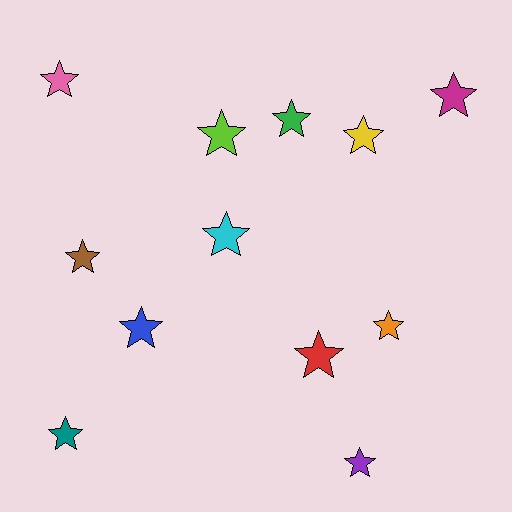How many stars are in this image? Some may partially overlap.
There are 12 stars.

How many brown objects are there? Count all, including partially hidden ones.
There is 1 brown object.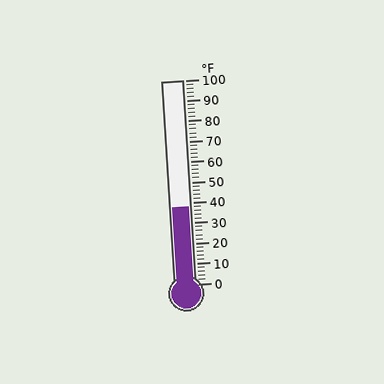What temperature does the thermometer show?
The thermometer shows approximately 38°F.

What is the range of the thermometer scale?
The thermometer scale ranges from 0°F to 100°F.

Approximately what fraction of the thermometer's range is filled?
The thermometer is filled to approximately 40% of its range.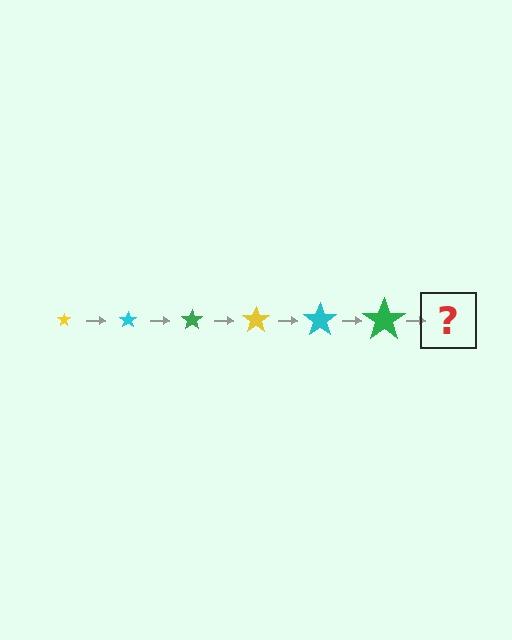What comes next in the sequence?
The next element should be a yellow star, larger than the previous one.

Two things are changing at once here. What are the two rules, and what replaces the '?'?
The two rules are that the star grows larger each step and the color cycles through yellow, cyan, and green. The '?' should be a yellow star, larger than the previous one.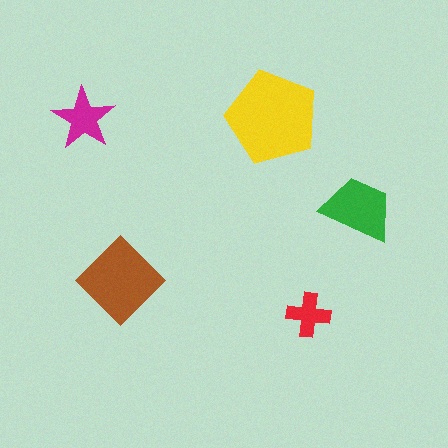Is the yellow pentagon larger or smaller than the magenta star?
Larger.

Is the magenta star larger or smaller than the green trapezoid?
Smaller.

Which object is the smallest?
The red cross.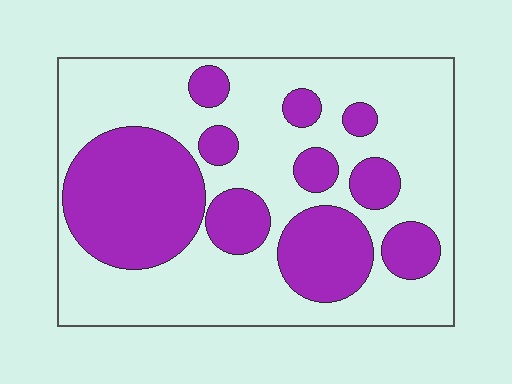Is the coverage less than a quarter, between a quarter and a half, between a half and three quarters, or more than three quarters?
Between a quarter and a half.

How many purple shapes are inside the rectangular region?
10.